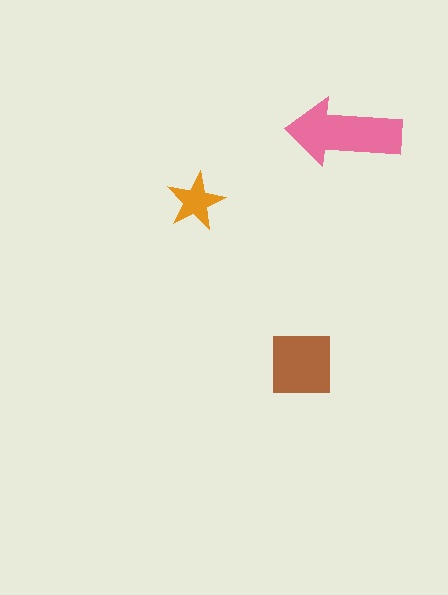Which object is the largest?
The pink arrow.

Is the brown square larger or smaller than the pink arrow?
Smaller.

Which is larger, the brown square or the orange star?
The brown square.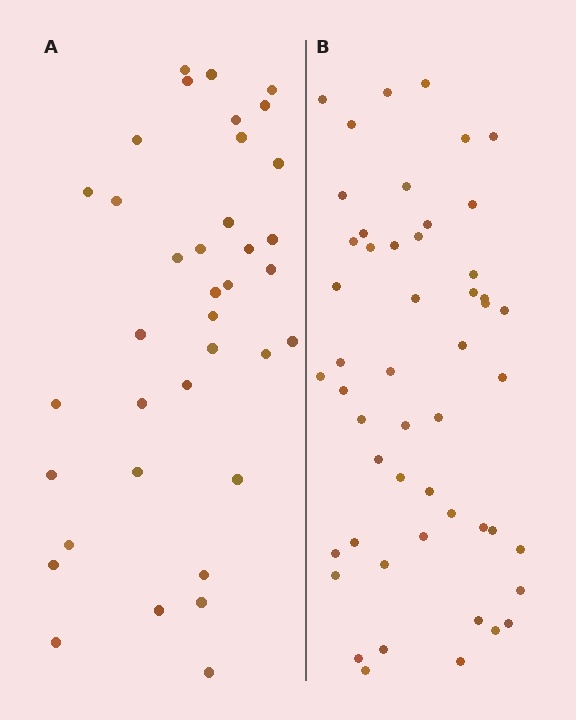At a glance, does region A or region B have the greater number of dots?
Region B (the right region) has more dots.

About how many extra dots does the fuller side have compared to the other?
Region B has approximately 15 more dots than region A.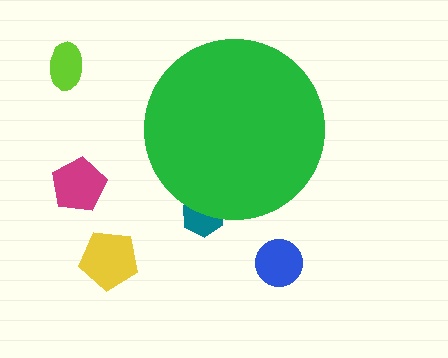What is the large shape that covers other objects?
A green circle.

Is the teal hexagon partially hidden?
Yes, the teal hexagon is partially hidden behind the green circle.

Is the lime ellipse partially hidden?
No, the lime ellipse is fully visible.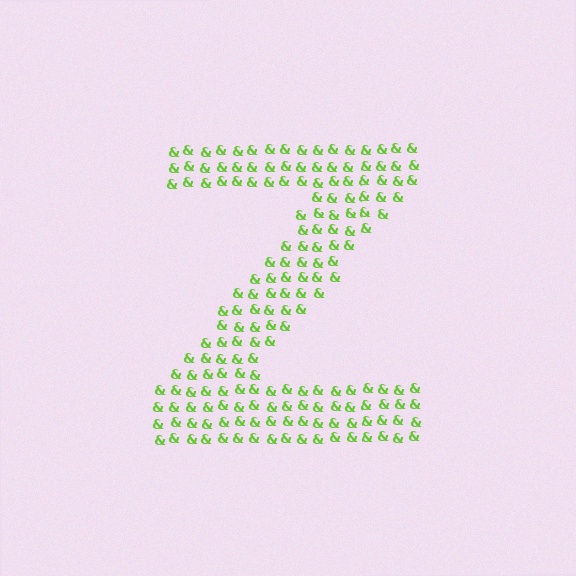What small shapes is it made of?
It is made of small ampersands.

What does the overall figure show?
The overall figure shows the letter Z.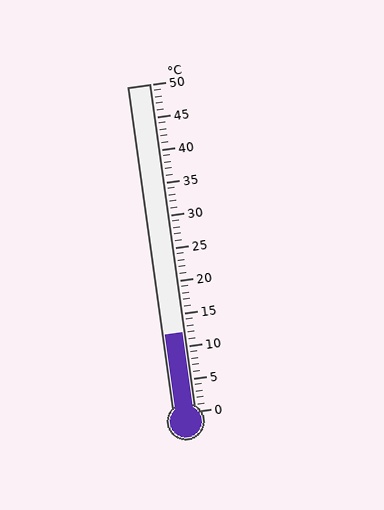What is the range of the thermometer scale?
The thermometer scale ranges from 0°C to 50°C.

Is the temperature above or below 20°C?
The temperature is below 20°C.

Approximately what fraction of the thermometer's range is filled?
The thermometer is filled to approximately 25% of its range.